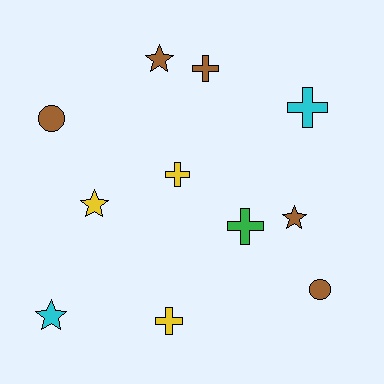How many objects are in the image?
There are 11 objects.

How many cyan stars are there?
There is 1 cyan star.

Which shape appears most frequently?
Cross, with 5 objects.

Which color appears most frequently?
Brown, with 5 objects.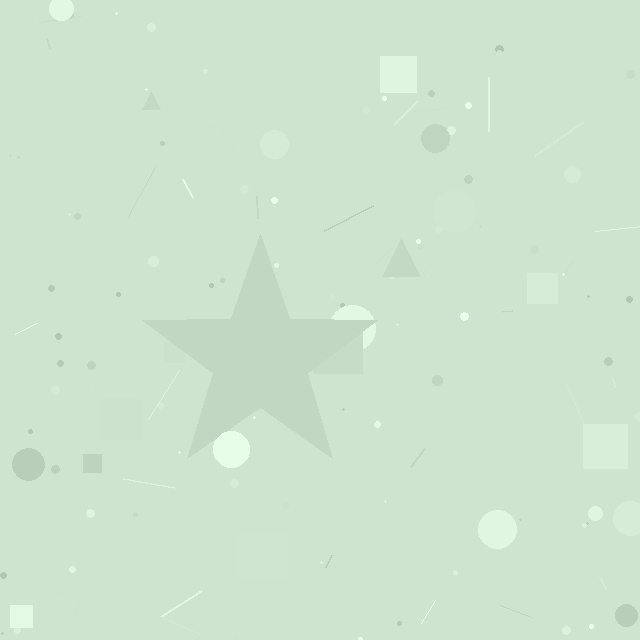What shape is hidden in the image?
A star is hidden in the image.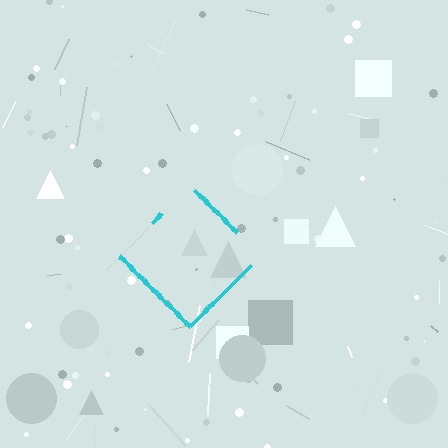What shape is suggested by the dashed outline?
The dashed outline suggests a diamond.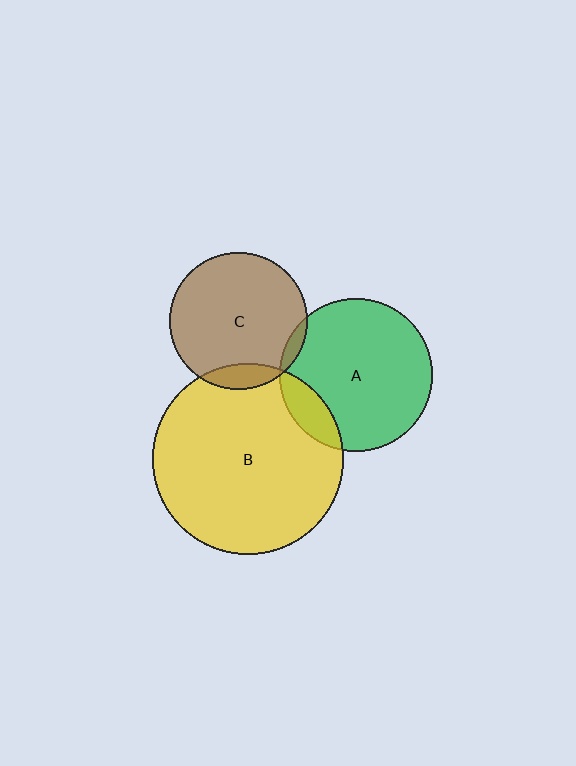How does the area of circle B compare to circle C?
Approximately 1.9 times.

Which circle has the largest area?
Circle B (yellow).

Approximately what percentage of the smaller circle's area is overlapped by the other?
Approximately 10%.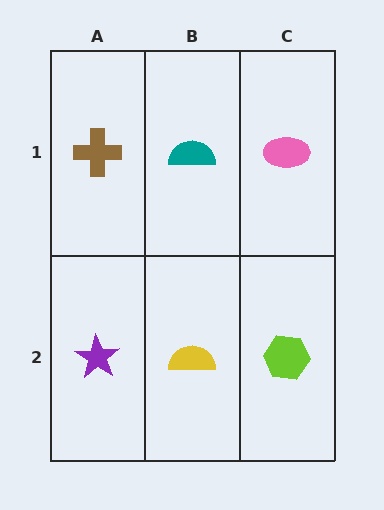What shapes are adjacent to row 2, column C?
A pink ellipse (row 1, column C), a yellow semicircle (row 2, column B).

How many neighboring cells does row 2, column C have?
2.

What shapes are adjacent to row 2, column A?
A brown cross (row 1, column A), a yellow semicircle (row 2, column B).